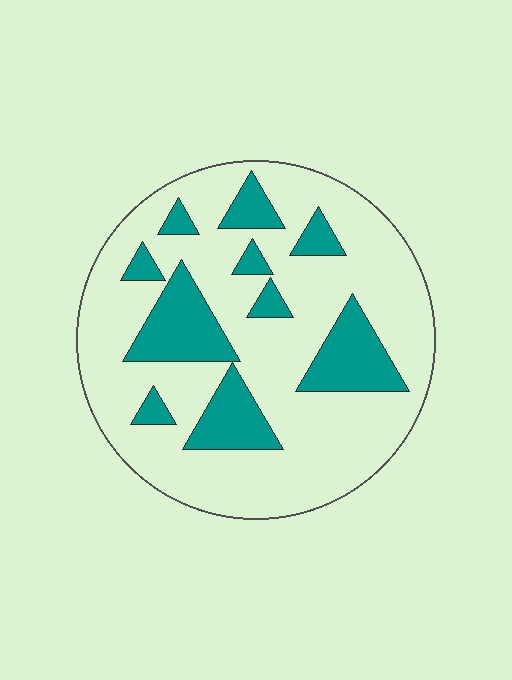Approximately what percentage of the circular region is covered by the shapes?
Approximately 25%.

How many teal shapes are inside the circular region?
10.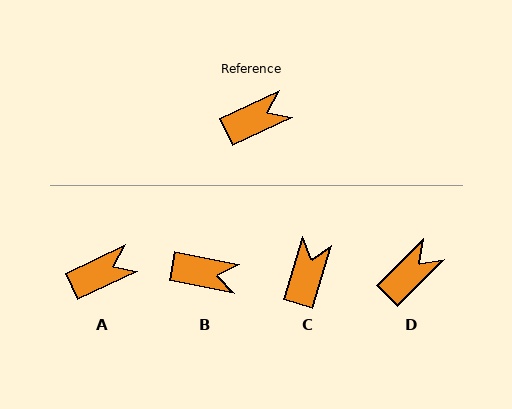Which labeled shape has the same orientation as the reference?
A.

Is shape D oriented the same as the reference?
No, it is off by about 20 degrees.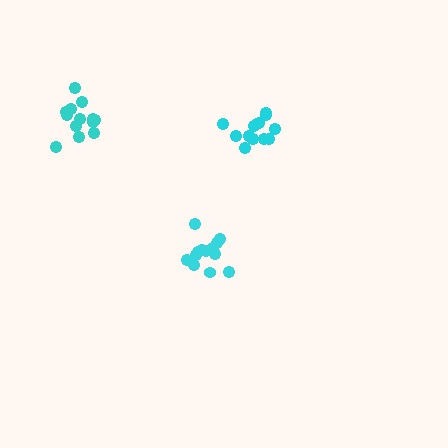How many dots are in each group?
Group 1: 13 dots, Group 2: 13 dots, Group 3: 13 dots (39 total).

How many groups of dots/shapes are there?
There are 3 groups.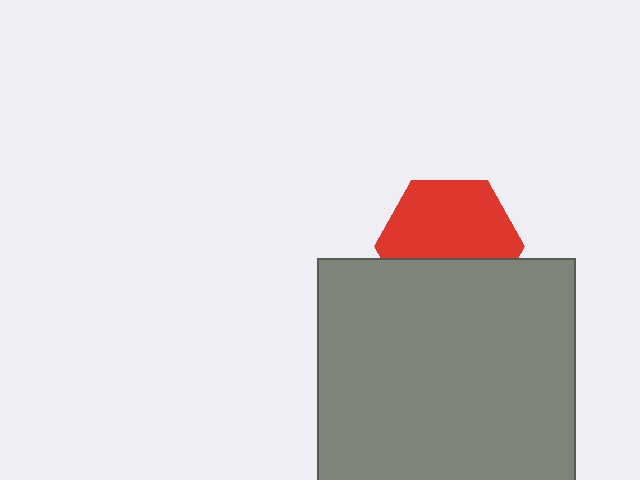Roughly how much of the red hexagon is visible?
About half of it is visible (roughly 61%).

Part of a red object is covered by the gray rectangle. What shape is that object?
It is a hexagon.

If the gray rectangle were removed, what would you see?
You would see the complete red hexagon.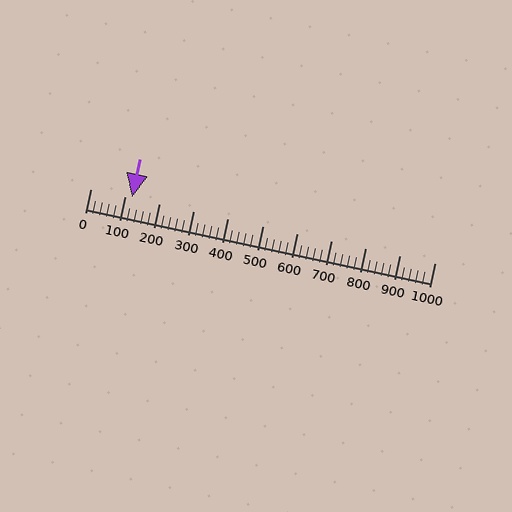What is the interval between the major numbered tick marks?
The major tick marks are spaced 100 units apart.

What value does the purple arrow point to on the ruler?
The purple arrow points to approximately 122.